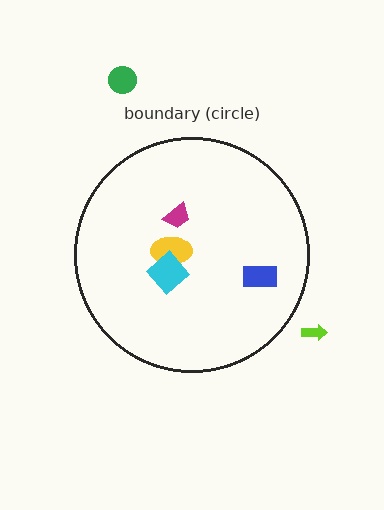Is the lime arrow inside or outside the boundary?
Outside.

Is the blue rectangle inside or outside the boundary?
Inside.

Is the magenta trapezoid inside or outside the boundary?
Inside.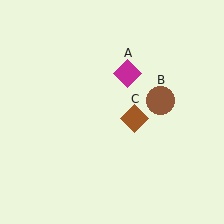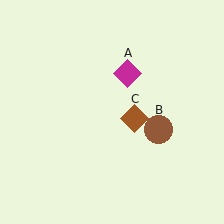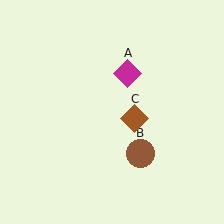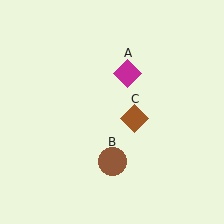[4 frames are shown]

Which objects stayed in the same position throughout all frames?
Magenta diamond (object A) and brown diamond (object C) remained stationary.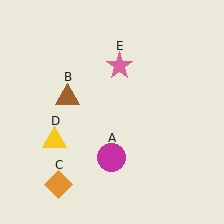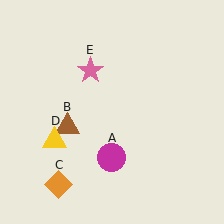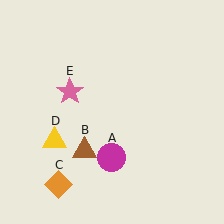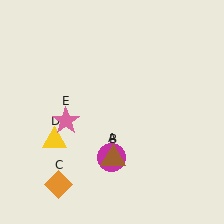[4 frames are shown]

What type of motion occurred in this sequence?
The brown triangle (object B), pink star (object E) rotated counterclockwise around the center of the scene.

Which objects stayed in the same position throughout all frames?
Magenta circle (object A) and orange diamond (object C) and yellow triangle (object D) remained stationary.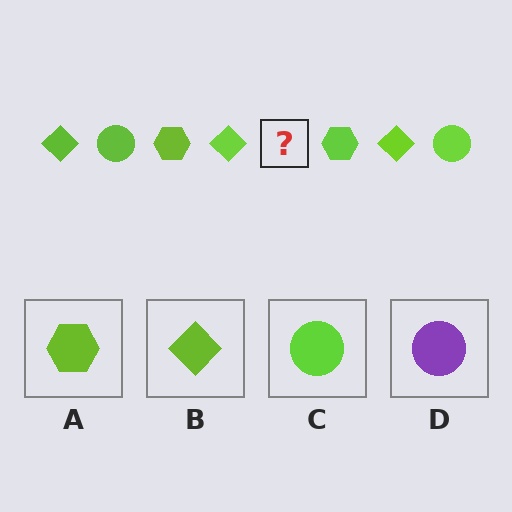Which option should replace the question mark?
Option C.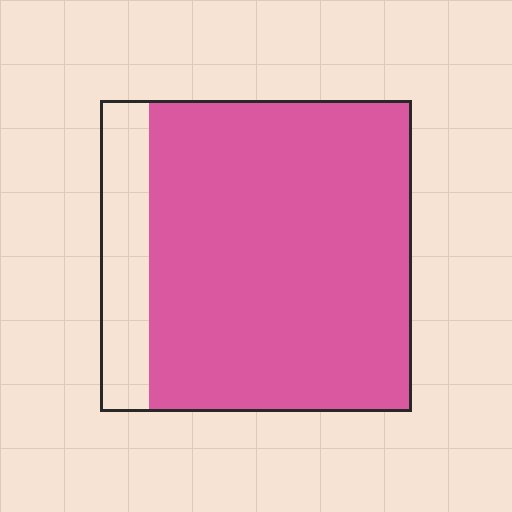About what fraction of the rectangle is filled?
About five sixths (5/6).